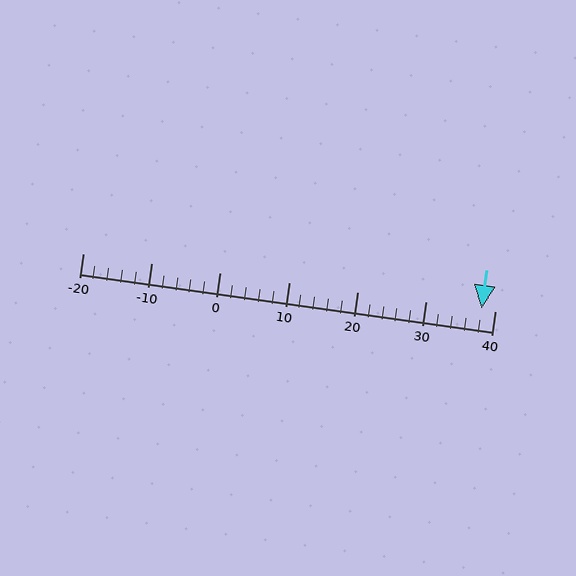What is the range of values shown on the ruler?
The ruler shows values from -20 to 40.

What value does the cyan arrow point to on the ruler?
The cyan arrow points to approximately 38.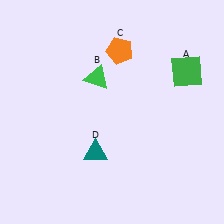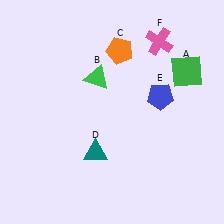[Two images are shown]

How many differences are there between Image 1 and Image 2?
There are 2 differences between the two images.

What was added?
A blue pentagon (E), a pink cross (F) were added in Image 2.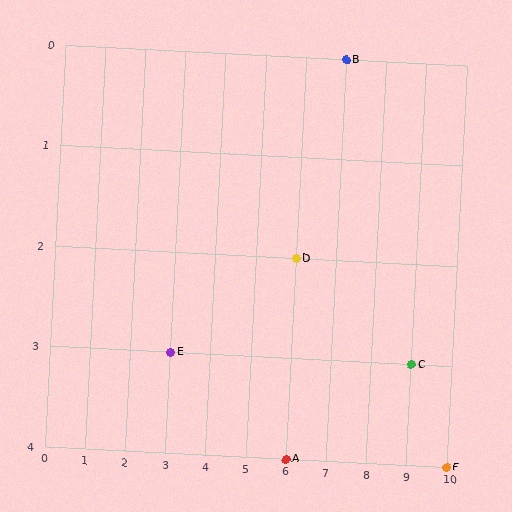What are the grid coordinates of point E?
Point E is at grid coordinates (3, 3).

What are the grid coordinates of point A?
Point A is at grid coordinates (6, 4).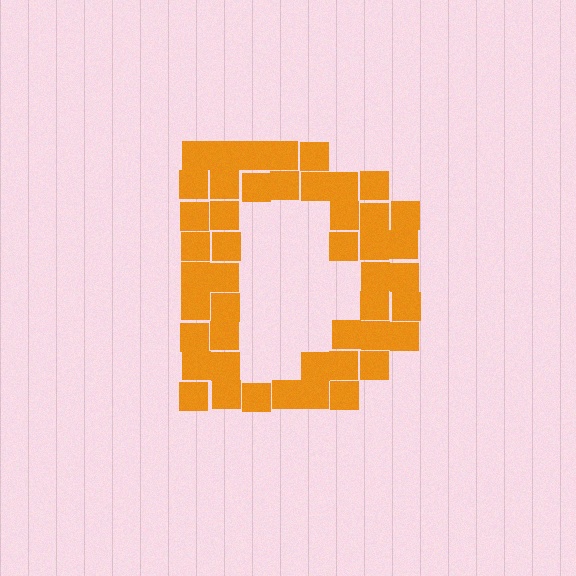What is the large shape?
The large shape is the letter D.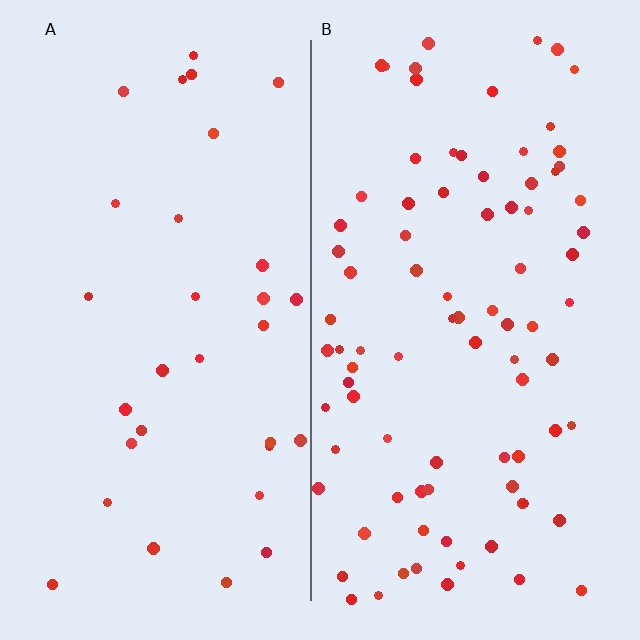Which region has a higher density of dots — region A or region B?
B (the right).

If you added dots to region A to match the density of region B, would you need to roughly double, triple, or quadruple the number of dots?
Approximately triple.